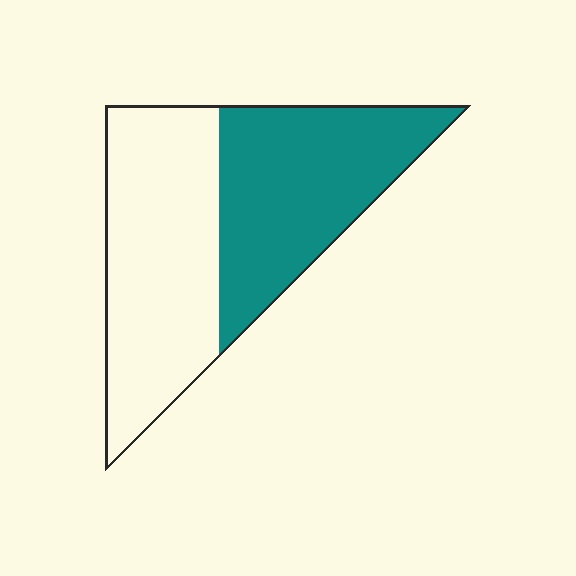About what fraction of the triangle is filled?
About one half (1/2).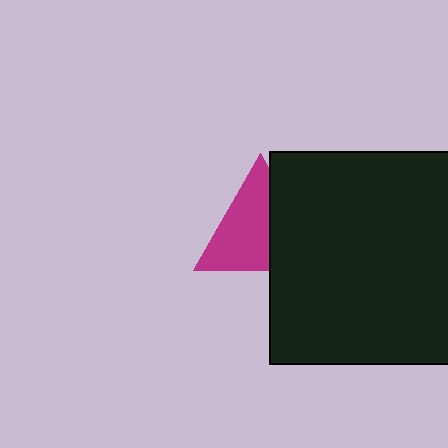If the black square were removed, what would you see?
You would see the complete magenta triangle.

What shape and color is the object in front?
The object in front is a black square.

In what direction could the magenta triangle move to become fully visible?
The magenta triangle could move left. That would shift it out from behind the black square entirely.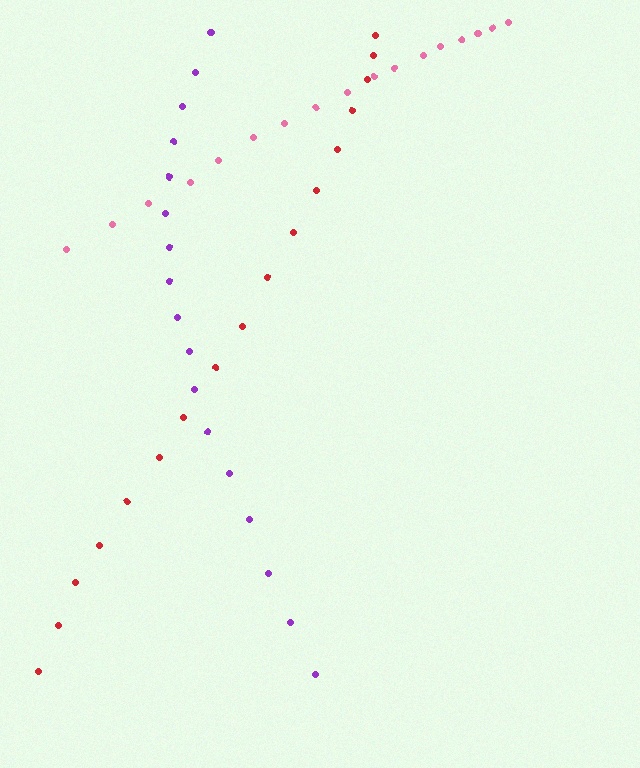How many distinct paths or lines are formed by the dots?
There are 3 distinct paths.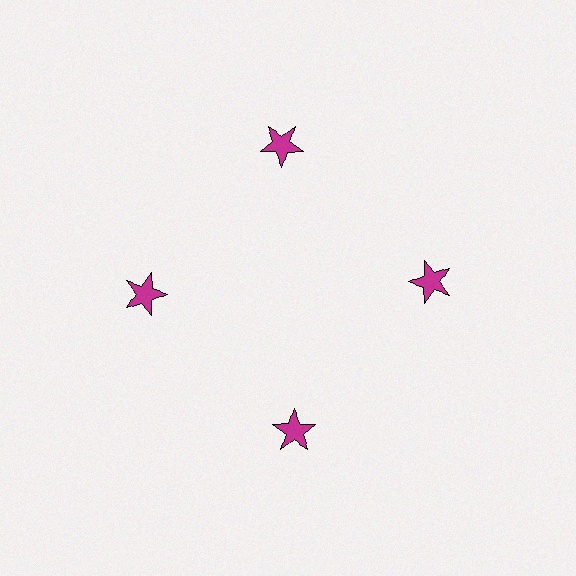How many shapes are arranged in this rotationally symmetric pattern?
There are 4 shapes, arranged in 4 groups of 1.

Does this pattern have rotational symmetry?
Yes, this pattern has 4-fold rotational symmetry. It looks the same after rotating 90 degrees around the center.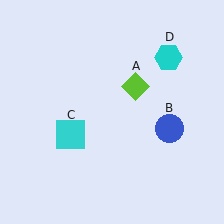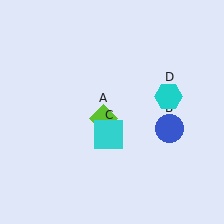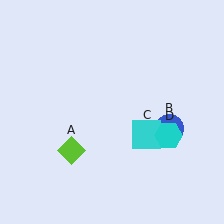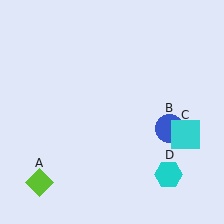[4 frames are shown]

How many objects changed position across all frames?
3 objects changed position: lime diamond (object A), cyan square (object C), cyan hexagon (object D).